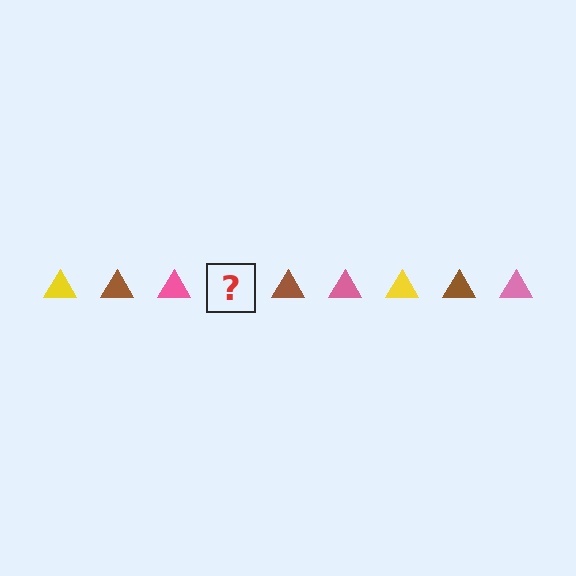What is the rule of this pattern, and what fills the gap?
The rule is that the pattern cycles through yellow, brown, pink triangles. The gap should be filled with a yellow triangle.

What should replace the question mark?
The question mark should be replaced with a yellow triangle.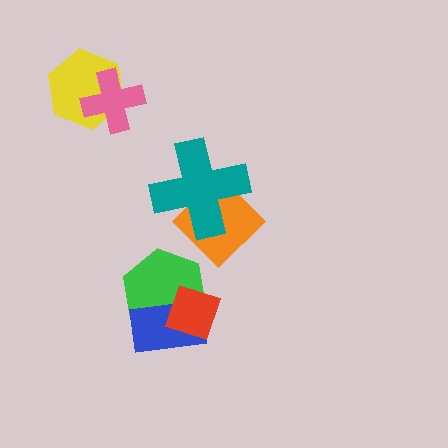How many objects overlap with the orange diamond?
1 object overlaps with the orange diamond.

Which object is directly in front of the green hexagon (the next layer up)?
The blue rectangle is directly in front of the green hexagon.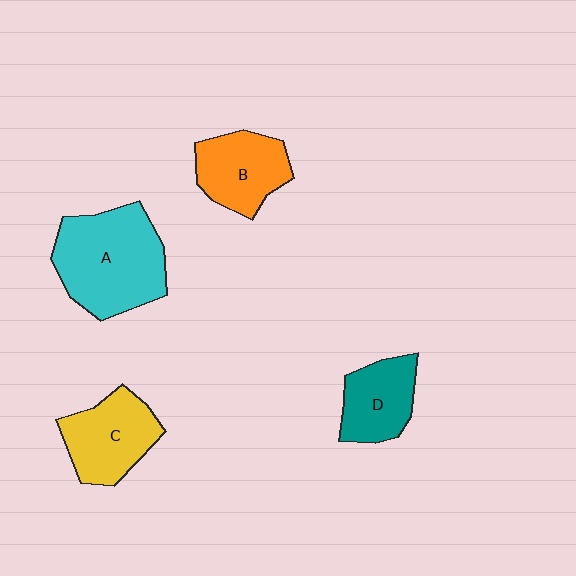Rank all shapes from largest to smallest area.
From largest to smallest: A (cyan), C (yellow), B (orange), D (teal).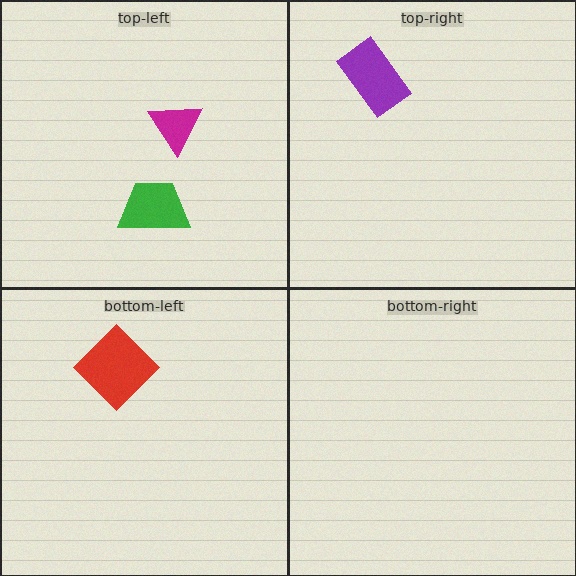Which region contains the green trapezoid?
The top-left region.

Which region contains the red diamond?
The bottom-left region.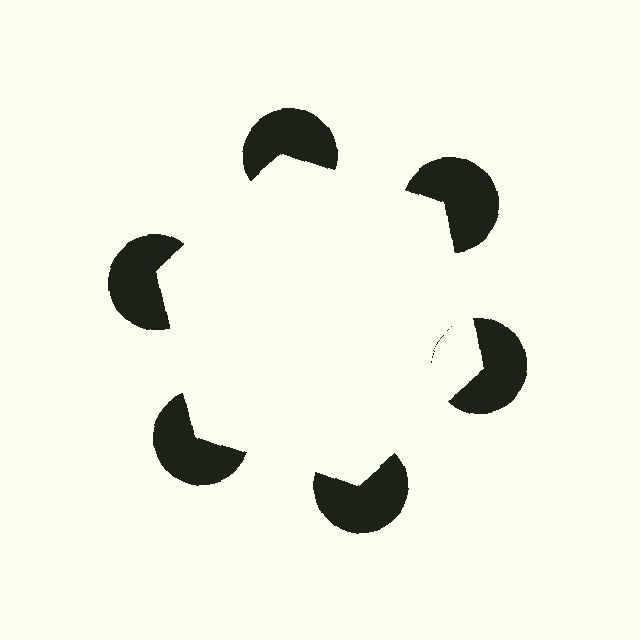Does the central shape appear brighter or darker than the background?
It typically appears slightly brighter than the background, even though no actual brightness change is drawn.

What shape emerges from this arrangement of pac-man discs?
An illusory hexagon — its edges are inferred from the aligned wedge cuts in the pac-man discs, not physically drawn.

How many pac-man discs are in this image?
There are 6 — one at each vertex of the illusory hexagon.